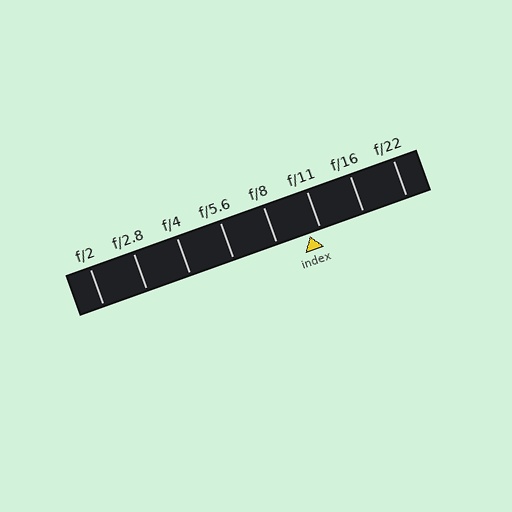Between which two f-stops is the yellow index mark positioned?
The index mark is between f/8 and f/11.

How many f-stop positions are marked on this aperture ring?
There are 8 f-stop positions marked.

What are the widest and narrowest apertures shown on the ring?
The widest aperture shown is f/2 and the narrowest is f/22.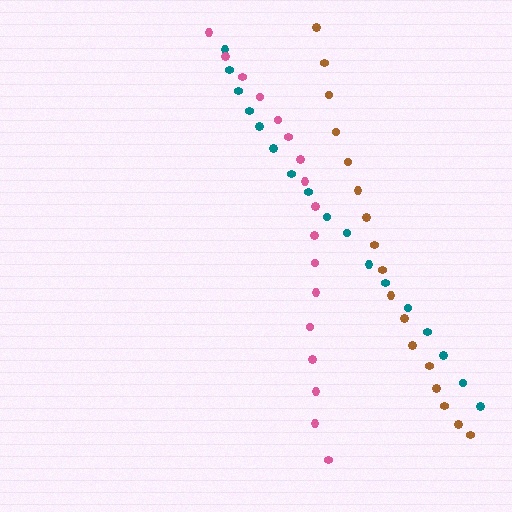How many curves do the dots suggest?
There are 3 distinct paths.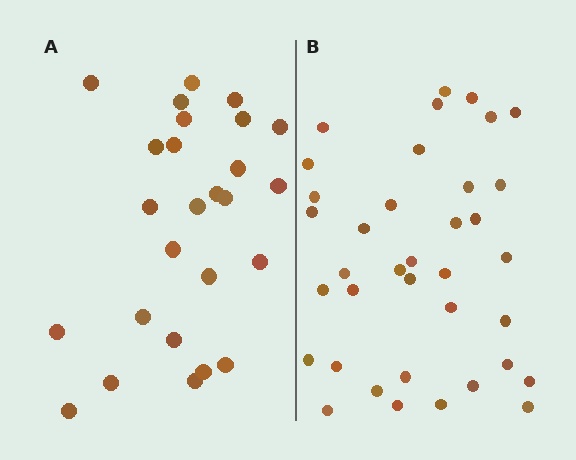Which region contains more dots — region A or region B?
Region B (the right region) has more dots.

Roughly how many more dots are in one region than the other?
Region B has roughly 12 or so more dots than region A.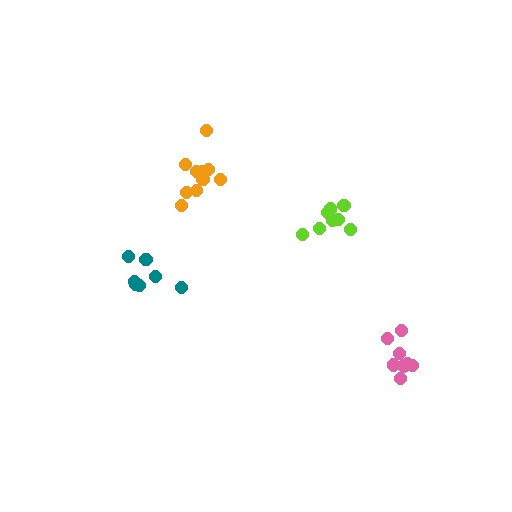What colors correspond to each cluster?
The clusters are colored: teal, lime, orange, pink.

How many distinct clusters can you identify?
There are 4 distinct clusters.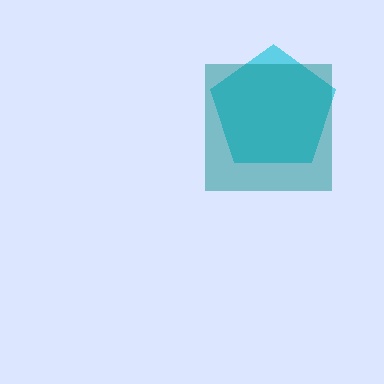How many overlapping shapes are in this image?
There are 2 overlapping shapes in the image.